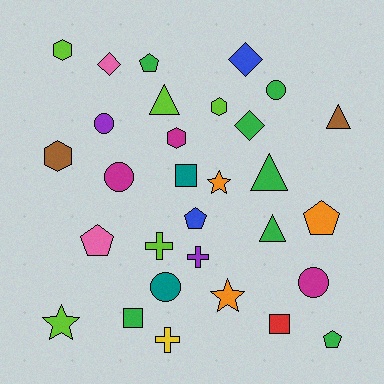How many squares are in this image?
There are 3 squares.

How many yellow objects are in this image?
There is 1 yellow object.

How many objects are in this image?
There are 30 objects.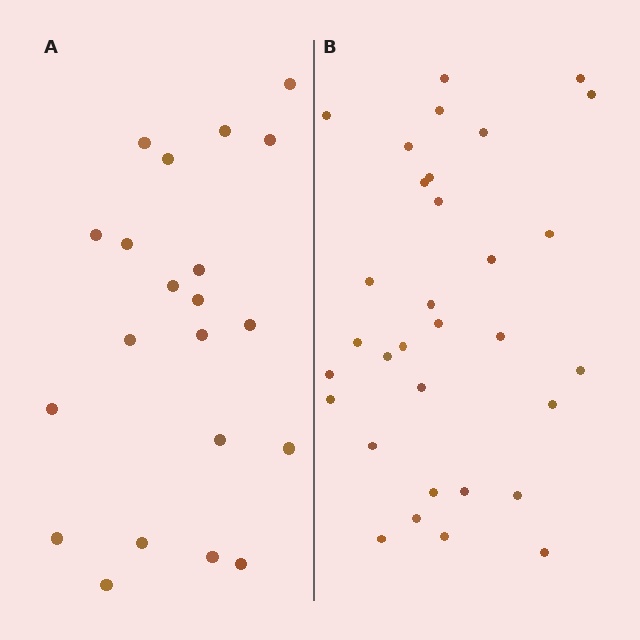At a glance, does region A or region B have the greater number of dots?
Region B (the right region) has more dots.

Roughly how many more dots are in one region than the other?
Region B has roughly 12 or so more dots than region A.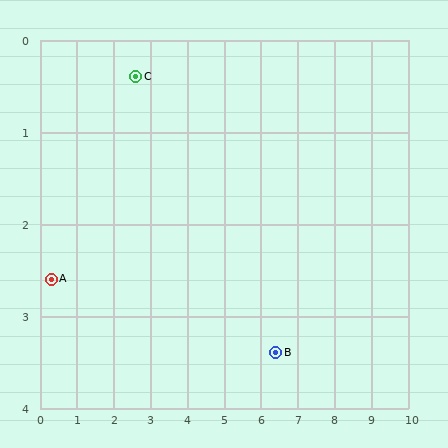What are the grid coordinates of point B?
Point B is at approximately (6.4, 3.4).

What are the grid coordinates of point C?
Point C is at approximately (2.6, 0.4).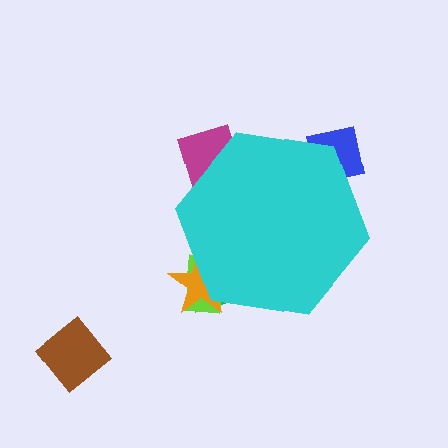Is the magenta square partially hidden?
Yes, the magenta square is partially hidden behind the cyan hexagon.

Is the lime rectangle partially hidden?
Yes, the lime rectangle is partially hidden behind the cyan hexagon.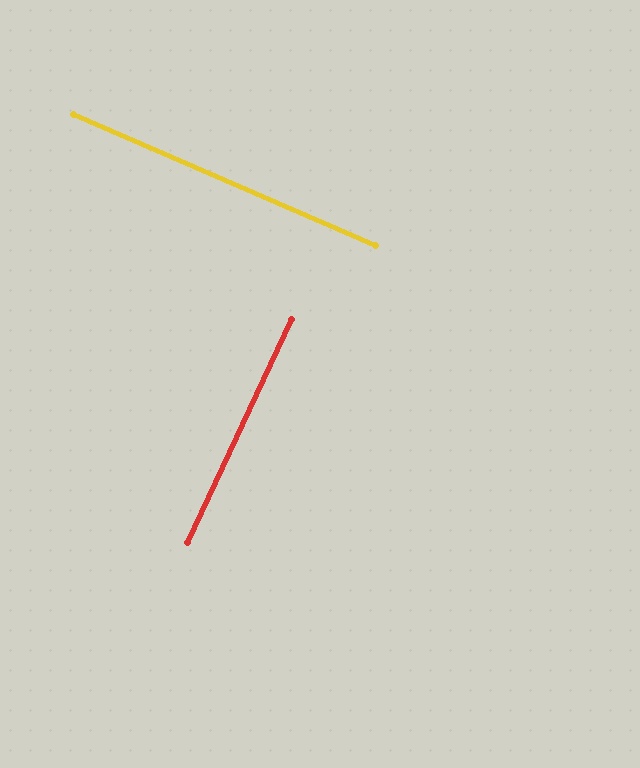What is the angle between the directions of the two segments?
Approximately 89 degrees.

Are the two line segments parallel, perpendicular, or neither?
Perpendicular — they meet at approximately 89°.